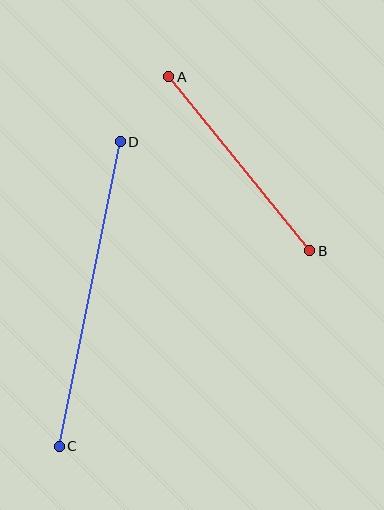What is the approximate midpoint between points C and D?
The midpoint is at approximately (90, 294) pixels.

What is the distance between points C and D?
The distance is approximately 311 pixels.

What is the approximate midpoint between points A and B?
The midpoint is at approximately (239, 164) pixels.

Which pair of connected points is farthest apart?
Points C and D are farthest apart.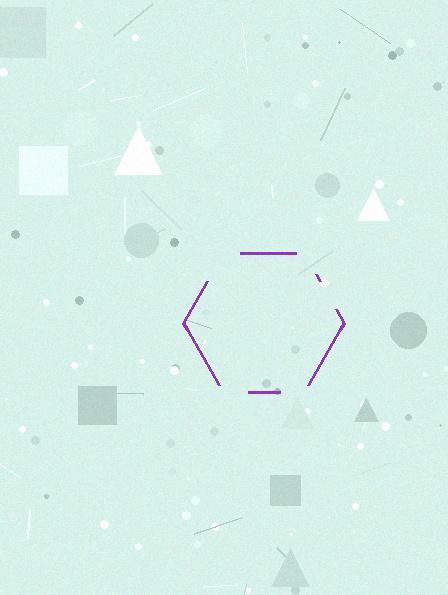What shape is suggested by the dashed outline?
The dashed outline suggests a hexagon.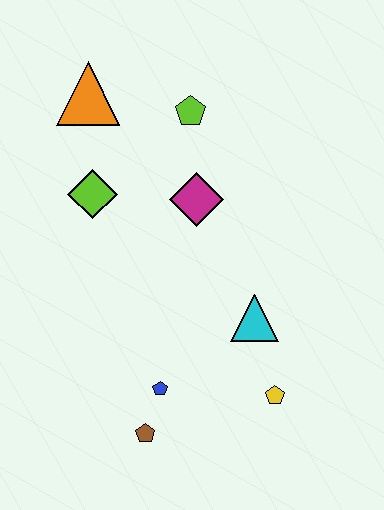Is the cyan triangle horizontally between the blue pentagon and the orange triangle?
No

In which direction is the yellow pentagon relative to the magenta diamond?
The yellow pentagon is below the magenta diamond.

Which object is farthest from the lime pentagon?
The brown pentagon is farthest from the lime pentagon.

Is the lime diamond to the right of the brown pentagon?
No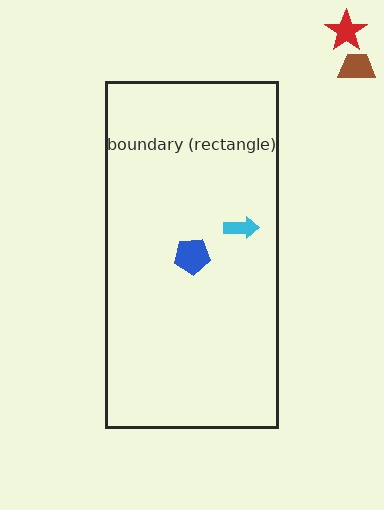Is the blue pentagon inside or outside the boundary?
Inside.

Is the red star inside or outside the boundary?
Outside.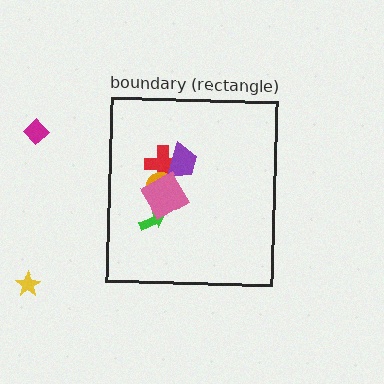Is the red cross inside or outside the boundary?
Inside.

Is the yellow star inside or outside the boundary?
Outside.